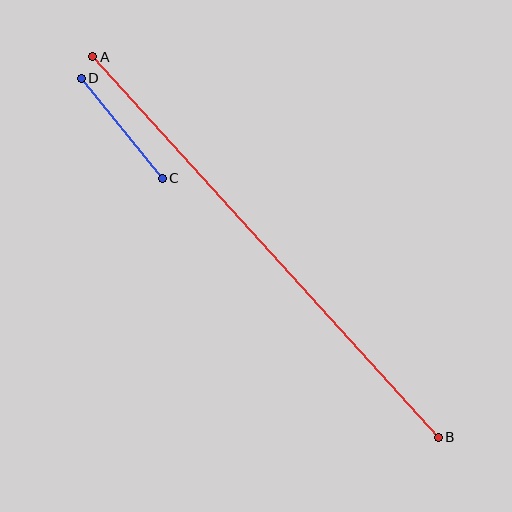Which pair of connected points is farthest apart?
Points A and B are farthest apart.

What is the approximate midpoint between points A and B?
The midpoint is at approximately (265, 247) pixels.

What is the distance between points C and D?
The distance is approximately 129 pixels.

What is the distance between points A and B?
The distance is approximately 514 pixels.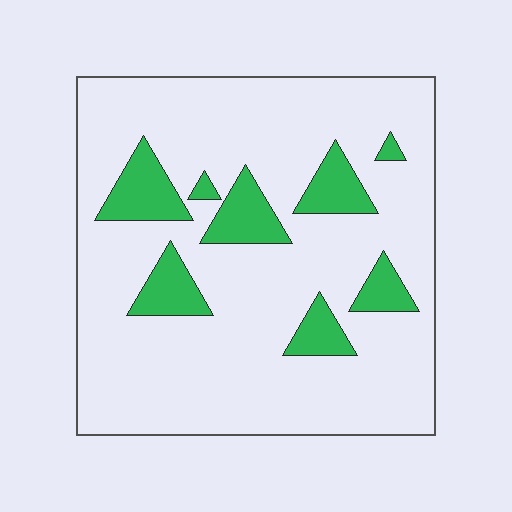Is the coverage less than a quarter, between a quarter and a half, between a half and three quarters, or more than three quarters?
Less than a quarter.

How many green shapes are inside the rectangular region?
8.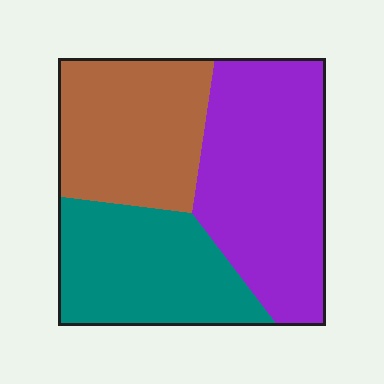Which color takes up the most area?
Purple, at roughly 40%.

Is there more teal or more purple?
Purple.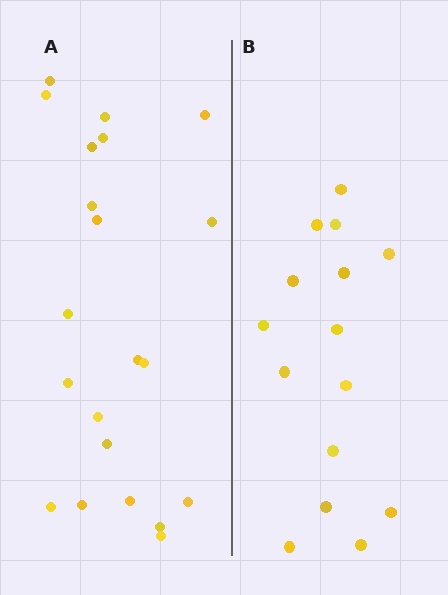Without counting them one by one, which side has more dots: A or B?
Region A (the left region) has more dots.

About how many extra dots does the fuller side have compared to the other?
Region A has about 6 more dots than region B.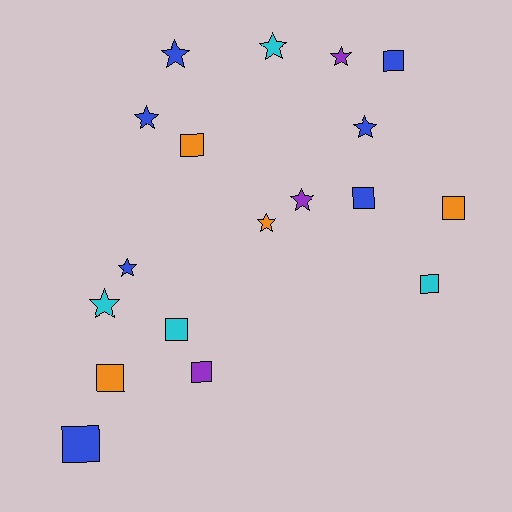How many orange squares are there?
There are 3 orange squares.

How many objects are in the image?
There are 18 objects.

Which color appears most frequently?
Blue, with 7 objects.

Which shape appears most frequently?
Star, with 9 objects.